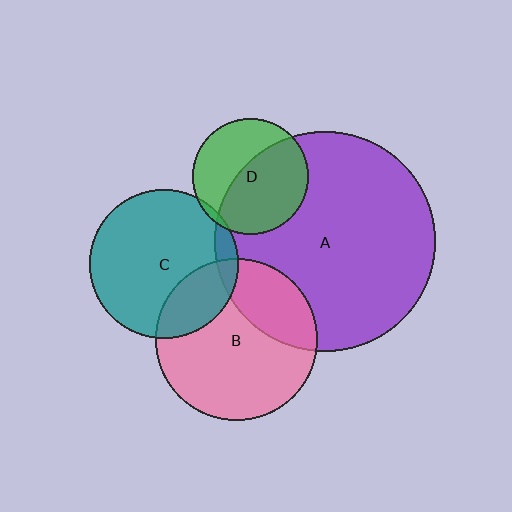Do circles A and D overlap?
Yes.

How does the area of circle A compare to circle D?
Approximately 3.6 times.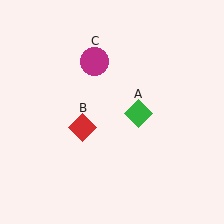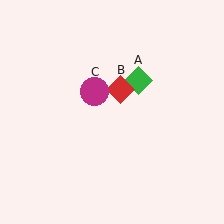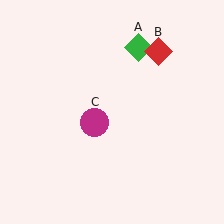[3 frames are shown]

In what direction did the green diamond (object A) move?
The green diamond (object A) moved up.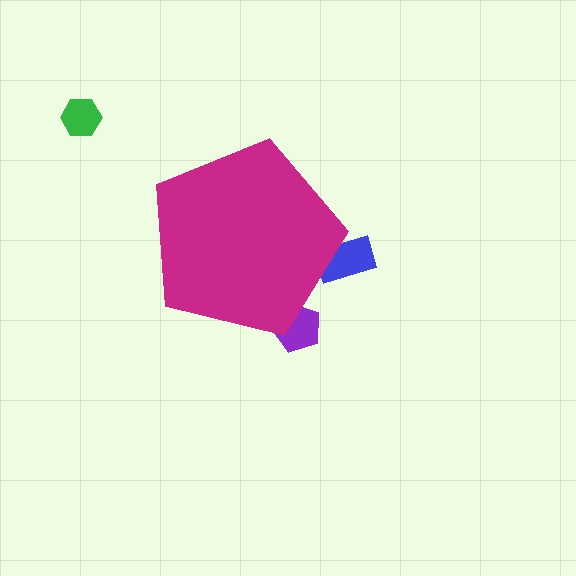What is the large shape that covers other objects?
A magenta pentagon.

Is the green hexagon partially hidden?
No, the green hexagon is fully visible.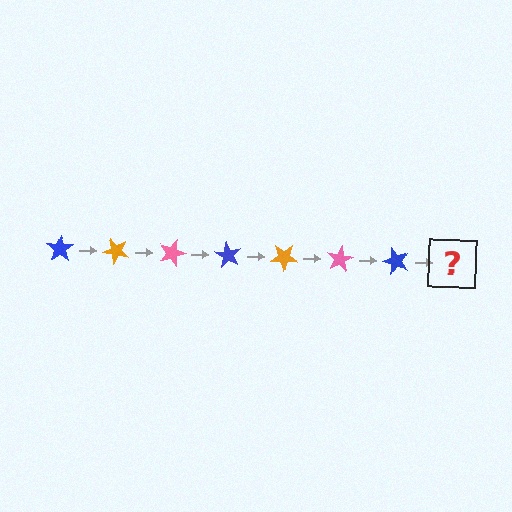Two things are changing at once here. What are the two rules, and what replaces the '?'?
The two rules are that it rotates 45 degrees each step and the color cycles through blue, orange, and pink. The '?' should be an orange star, rotated 315 degrees from the start.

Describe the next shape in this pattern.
It should be an orange star, rotated 315 degrees from the start.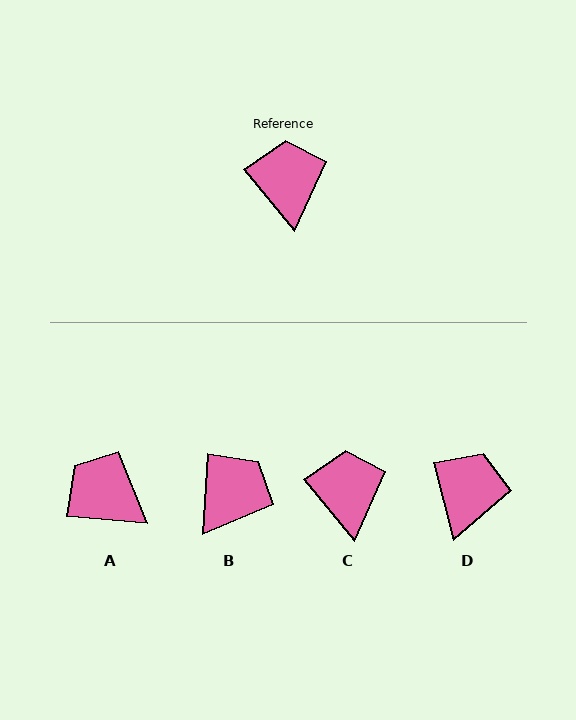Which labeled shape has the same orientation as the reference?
C.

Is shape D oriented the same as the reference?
No, it is off by about 25 degrees.